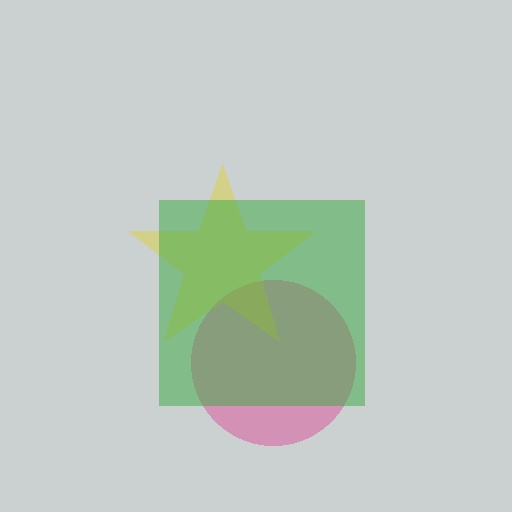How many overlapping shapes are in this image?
There are 3 overlapping shapes in the image.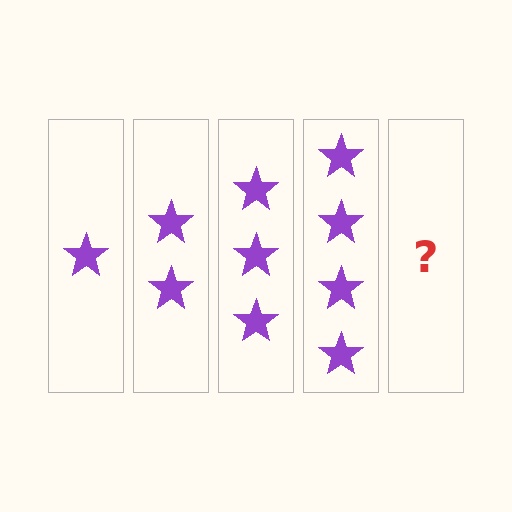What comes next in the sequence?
The next element should be 5 stars.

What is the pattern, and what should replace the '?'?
The pattern is that each step adds one more star. The '?' should be 5 stars.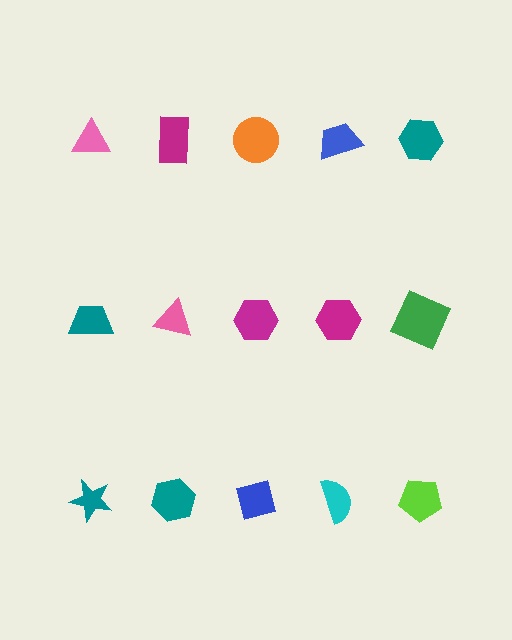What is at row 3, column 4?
A cyan semicircle.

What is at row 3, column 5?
A lime pentagon.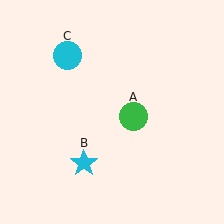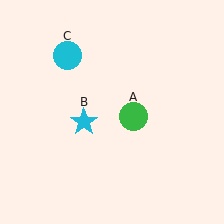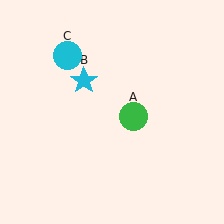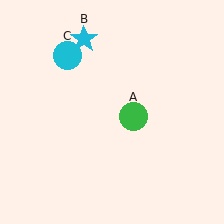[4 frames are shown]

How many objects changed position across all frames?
1 object changed position: cyan star (object B).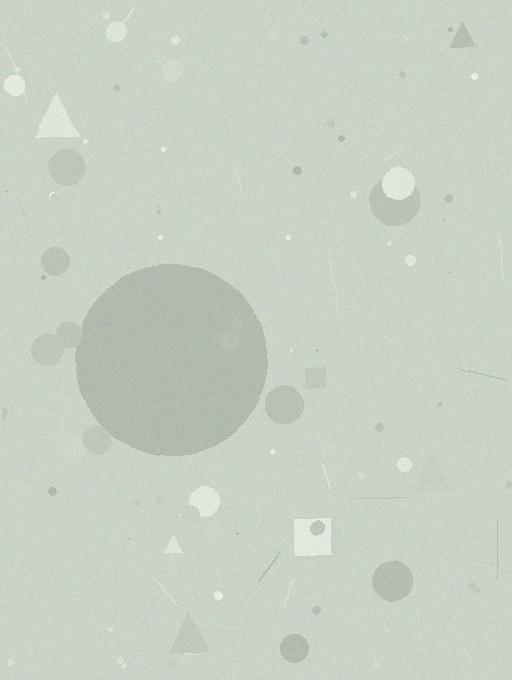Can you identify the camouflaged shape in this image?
The camouflaged shape is a circle.